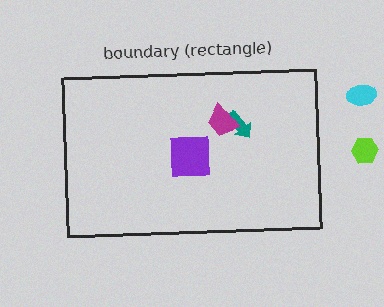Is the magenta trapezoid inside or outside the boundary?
Inside.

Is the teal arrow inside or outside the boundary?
Inside.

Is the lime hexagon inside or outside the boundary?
Outside.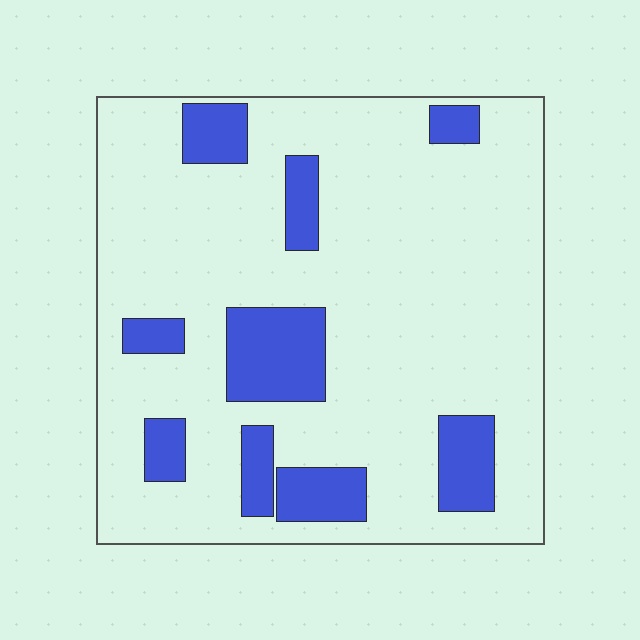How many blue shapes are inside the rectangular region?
9.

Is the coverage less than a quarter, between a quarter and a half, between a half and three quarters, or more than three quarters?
Less than a quarter.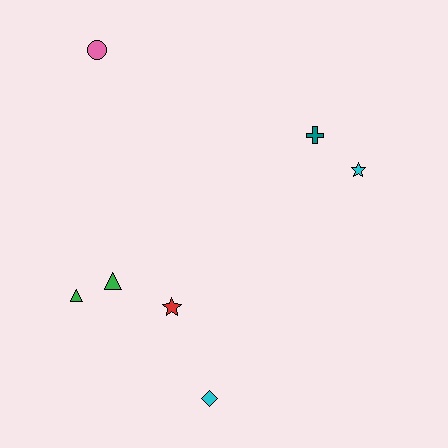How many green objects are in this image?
There are 2 green objects.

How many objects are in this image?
There are 7 objects.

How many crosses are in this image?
There is 1 cross.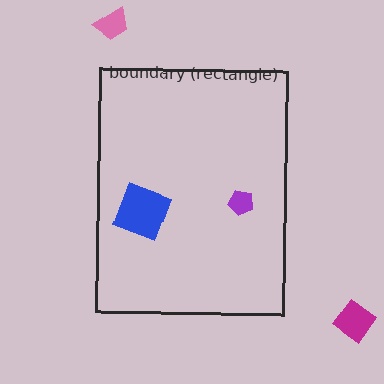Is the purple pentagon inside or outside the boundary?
Inside.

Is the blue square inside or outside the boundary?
Inside.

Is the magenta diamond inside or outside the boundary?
Outside.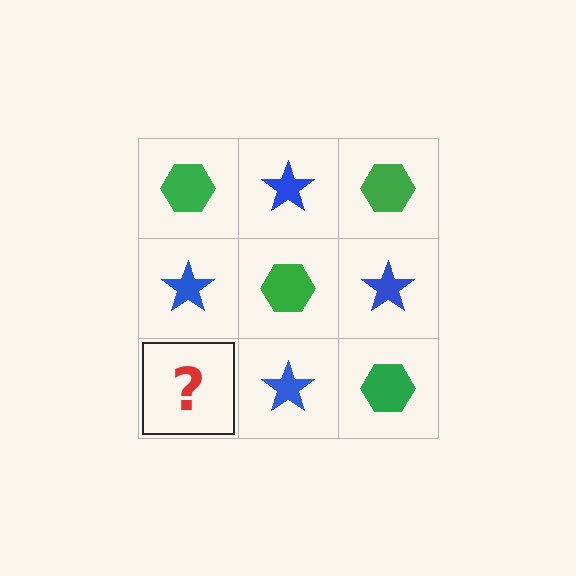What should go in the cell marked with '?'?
The missing cell should contain a green hexagon.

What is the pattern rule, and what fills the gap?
The rule is that it alternates green hexagon and blue star in a checkerboard pattern. The gap should be filled with a green hexagon.